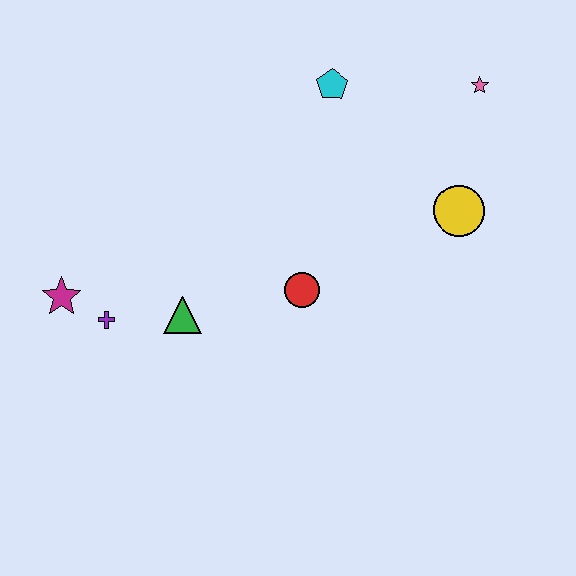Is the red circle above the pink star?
No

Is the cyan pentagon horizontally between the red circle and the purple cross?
No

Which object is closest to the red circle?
The green triangle is closest to the red circle.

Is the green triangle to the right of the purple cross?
Yes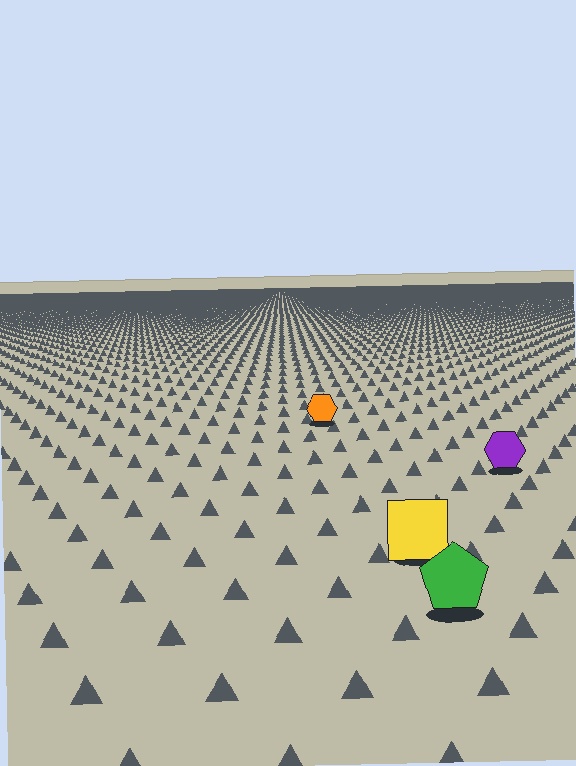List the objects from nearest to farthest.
From nearest to farthest: the green pentagon, the yellow square, the purple hexagon, the orange hexagon.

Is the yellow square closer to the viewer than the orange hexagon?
Yes. The yellow square is closer — you can tell from the texture gradient: the ground texture is coarser near it.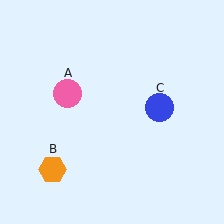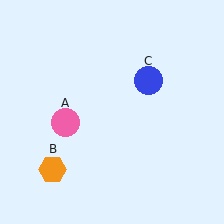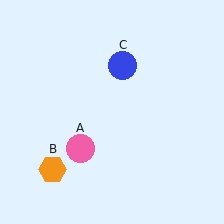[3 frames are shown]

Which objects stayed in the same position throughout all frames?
Orange hexagon (object B) remained stationary.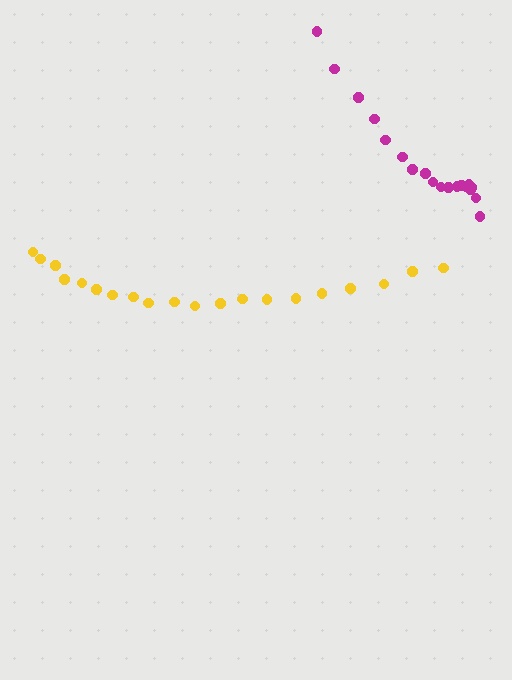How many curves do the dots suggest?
There are 2 distinct paths.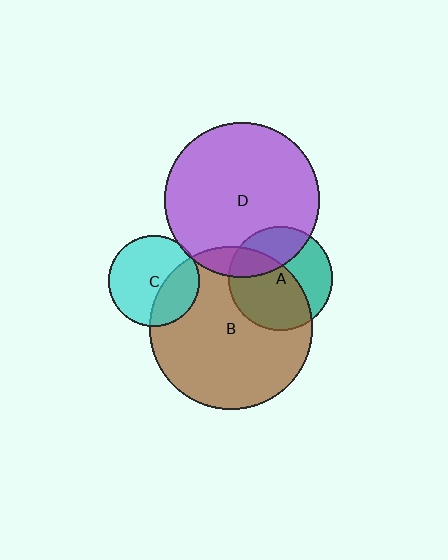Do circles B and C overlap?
Yes.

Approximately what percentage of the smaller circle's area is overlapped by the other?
Approximately 35%.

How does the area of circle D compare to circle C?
Approximately 2.9 times.